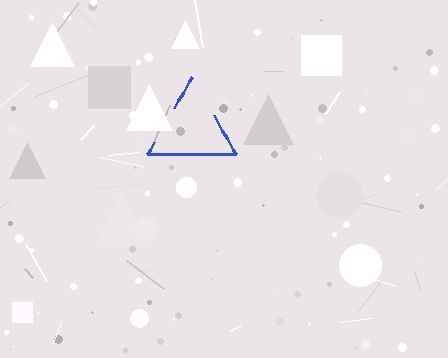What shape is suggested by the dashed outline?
The dashed outline suggests a triangle.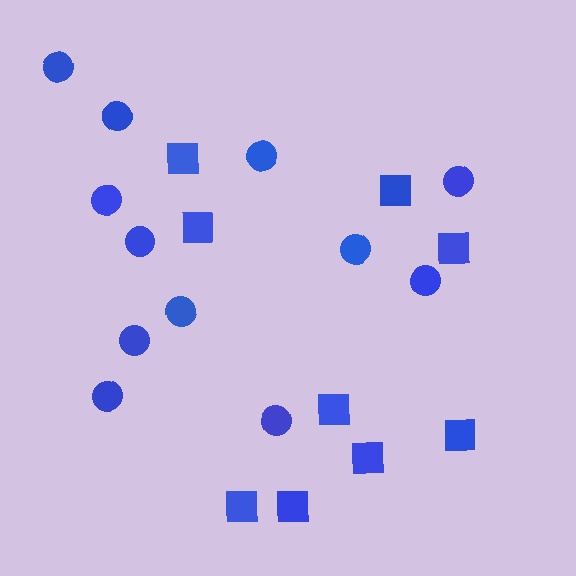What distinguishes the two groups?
There are 2 groups: one group of circles (12) and one group of squares (9).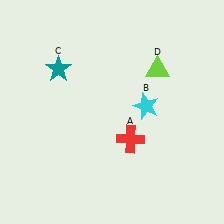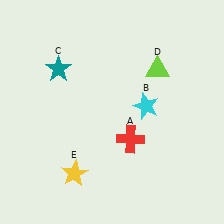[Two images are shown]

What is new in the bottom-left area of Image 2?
A yellow star (E) was added in the bottom-left area of Image 2.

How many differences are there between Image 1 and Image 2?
There is 1 difference between the two images.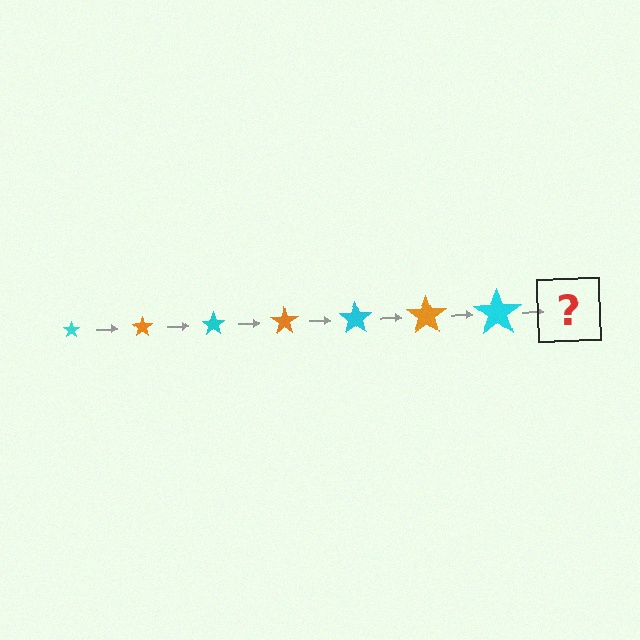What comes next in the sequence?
The next element should be an orange star, larger than the previous one.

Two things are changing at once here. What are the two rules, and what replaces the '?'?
The two rules are that the star grows larger each step and the color cycles through cyan and orange. The '?' should be an orange star, larger than the previous one.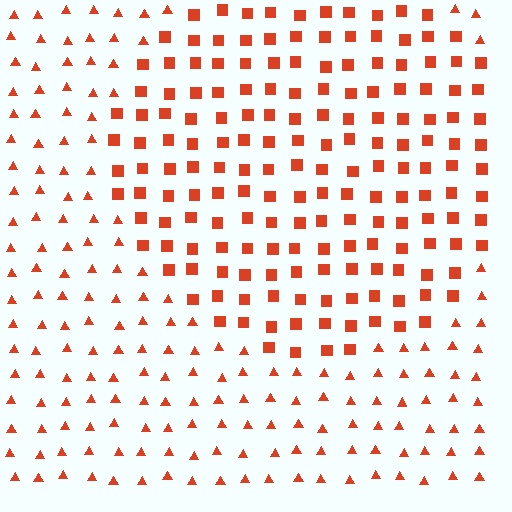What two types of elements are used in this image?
The image uses squares inside the circle region and triangles outside it.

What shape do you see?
I see a circle.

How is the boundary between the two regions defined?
The boundary is defined by a change in element shape: squares inside vs. triangles outside. All elements share the same color and spacing.